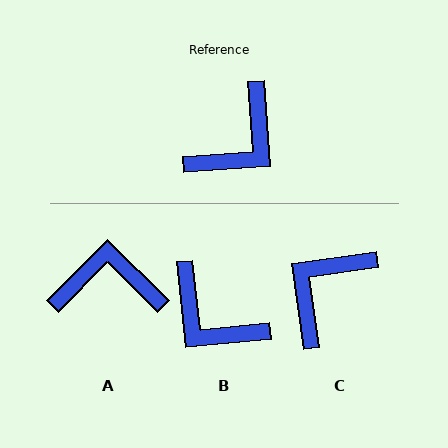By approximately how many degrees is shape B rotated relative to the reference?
Approximately 88 degrees clockwise.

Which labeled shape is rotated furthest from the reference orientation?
C, about 176 degrees away.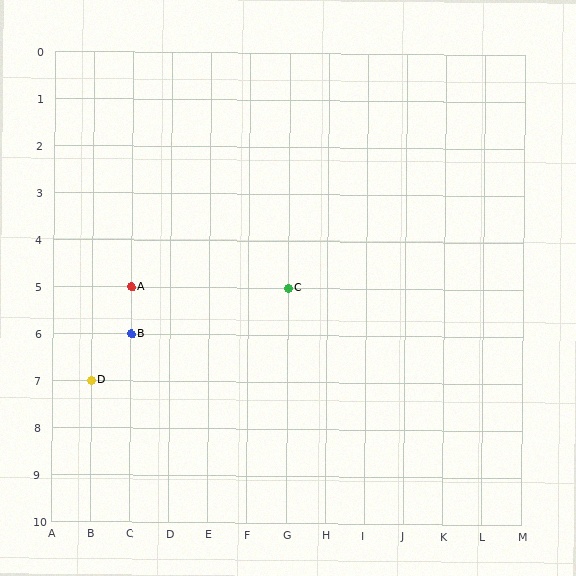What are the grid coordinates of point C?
Point C is at grid coordinates (G, 5).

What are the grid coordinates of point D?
Point D is at grid coordinates (B, 7).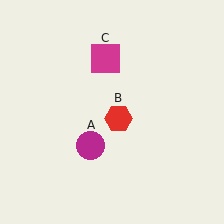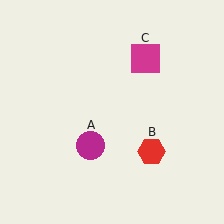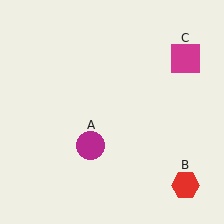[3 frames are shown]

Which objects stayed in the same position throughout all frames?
Magenta circle (object A) remained stationary.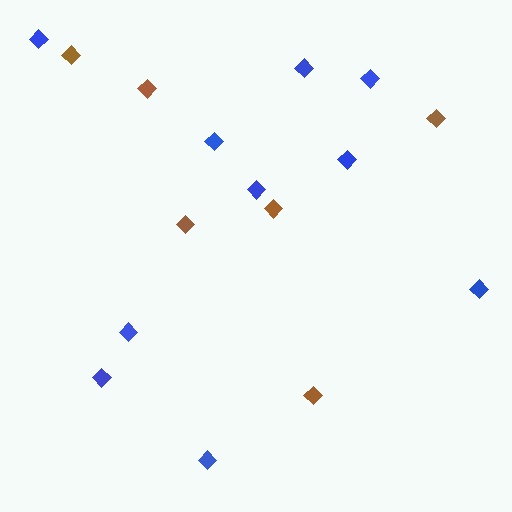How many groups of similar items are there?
There are 2 groups: one group of blue diamonds (10) and one group of brown diamonds (6).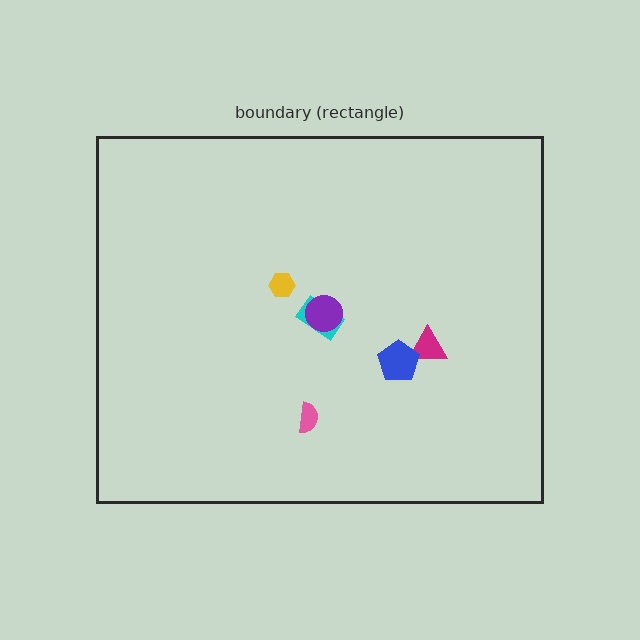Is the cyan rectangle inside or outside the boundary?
Inside.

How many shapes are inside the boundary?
6 inside, 0 outside.